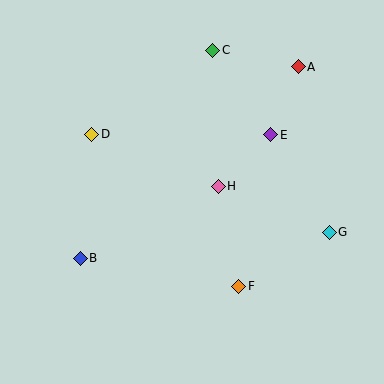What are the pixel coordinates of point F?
Point F is at (239, 286).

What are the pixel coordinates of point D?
Point D is at (92, 135).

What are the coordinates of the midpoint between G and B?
The midpoint between G and B is at (205, 245).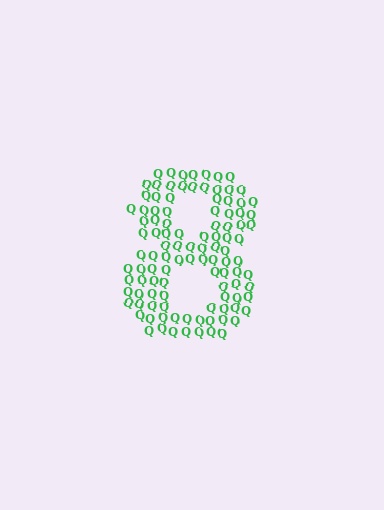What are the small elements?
The small elements are letter Q's.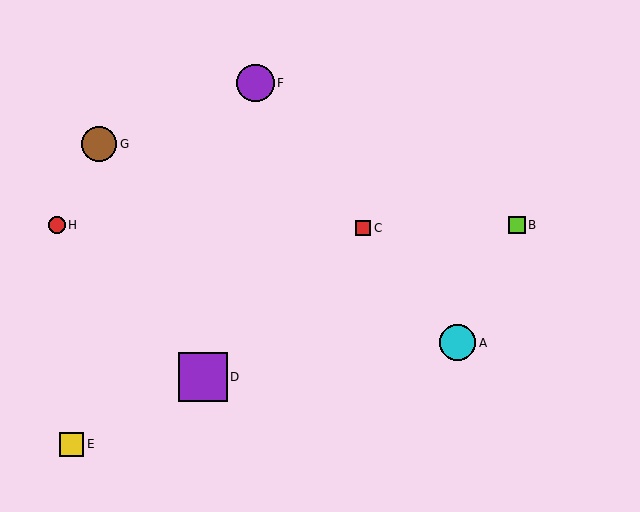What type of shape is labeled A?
Shape A is a cyan circle.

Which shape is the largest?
The purple square (labeled D) is the largest.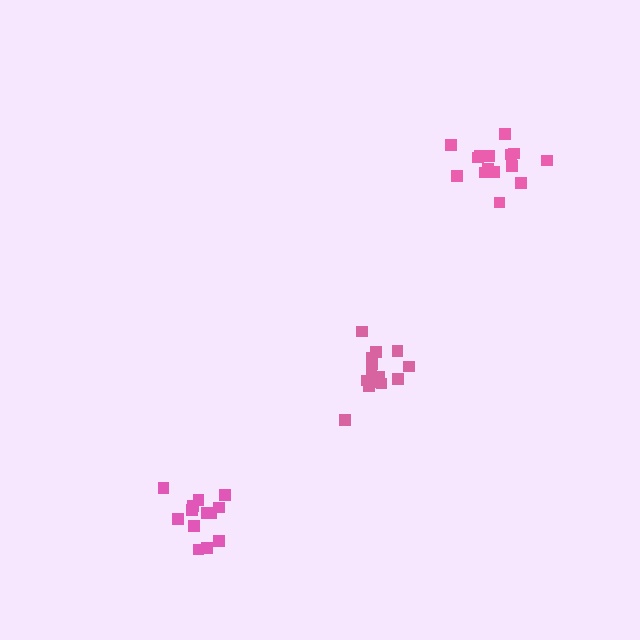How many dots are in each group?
Group 1: 14 dots, Group 2: 13 dots, Group 3: 15 dots (42 total).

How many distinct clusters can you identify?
There are 3 distinct clusters.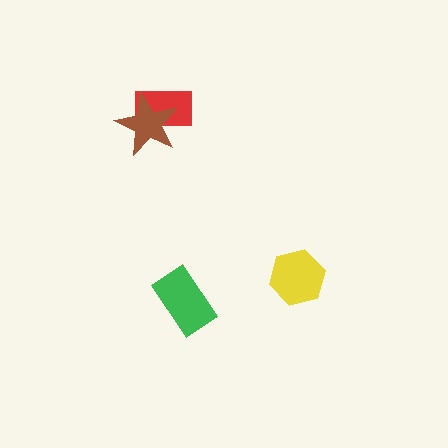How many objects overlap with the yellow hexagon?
0 objects overlap with the yellow hexagon.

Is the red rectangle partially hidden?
Yes, it is partially covered by another shape.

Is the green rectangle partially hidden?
No, no other shape covers it.